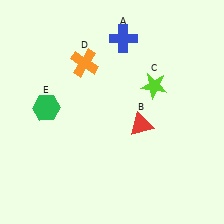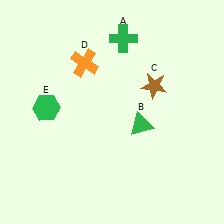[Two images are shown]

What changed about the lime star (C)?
In Image 1, C is lime. In Image 2, it changed to brown.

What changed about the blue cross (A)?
In Image 1, A is blue. In Image 2, it changed to green.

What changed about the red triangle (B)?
In Image 1, B is red. In Image 2, it changed to green.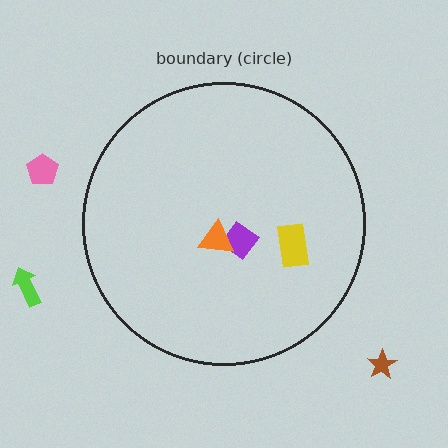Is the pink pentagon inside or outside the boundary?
Outside.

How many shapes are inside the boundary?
3 inside, 3 outside.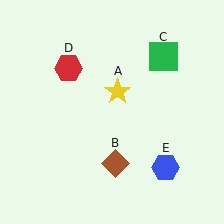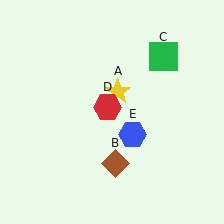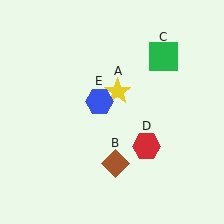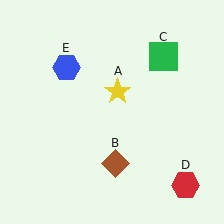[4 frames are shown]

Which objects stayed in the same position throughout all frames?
Yellow star (object A) and brown diamond (object B) and green square (object C) remained stationary.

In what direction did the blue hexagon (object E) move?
The blue hexagon (object E) moved up and to the left.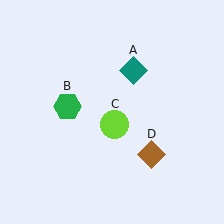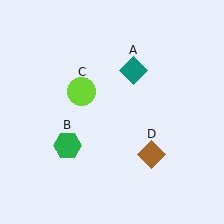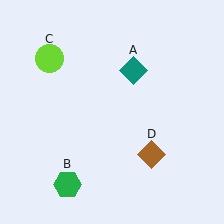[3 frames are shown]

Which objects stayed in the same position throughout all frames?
Teal diamond (object A) and brown diamond (object D) remained stationary.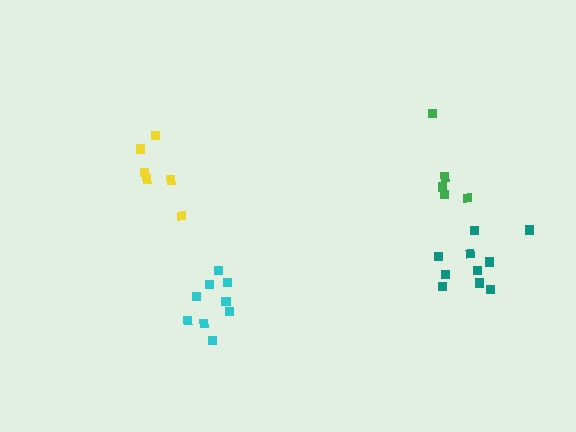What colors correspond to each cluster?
The clusters are colored: yellow, green, teal, cyan.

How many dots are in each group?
Group 1: 6 dots, Group 2: 5 dots, Group 3: 10 dots, Group 4: 9 dots (30 total).